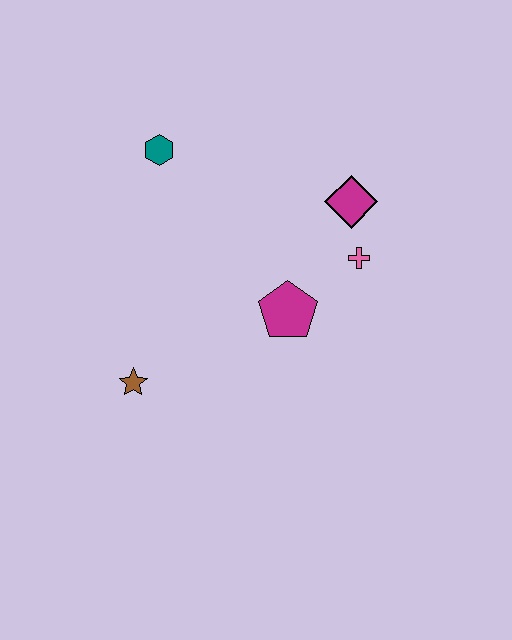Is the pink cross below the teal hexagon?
Yes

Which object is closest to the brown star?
The magenta pentagon is closest to the brown star.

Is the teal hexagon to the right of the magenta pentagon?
No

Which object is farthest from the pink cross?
The brown star is farthest from the pink cross.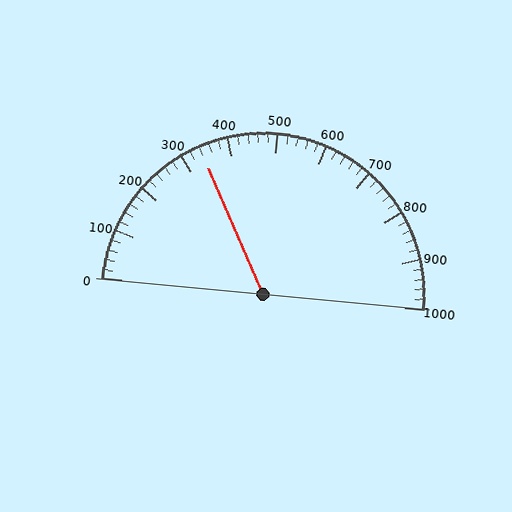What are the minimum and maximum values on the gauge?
The gauge ranges from 0 to 1000.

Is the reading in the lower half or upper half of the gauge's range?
The reading is in the lower half of the range (0 to 1000).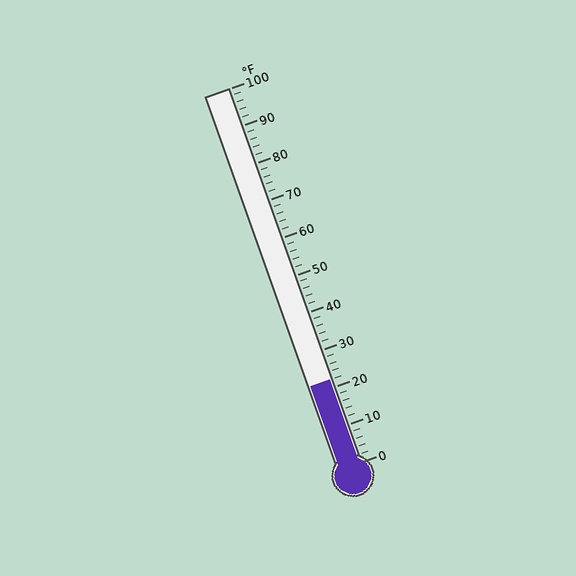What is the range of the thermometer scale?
The thermometer scale ranges from 0°F to 100°F.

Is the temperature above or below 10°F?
The temperature is above 10°F.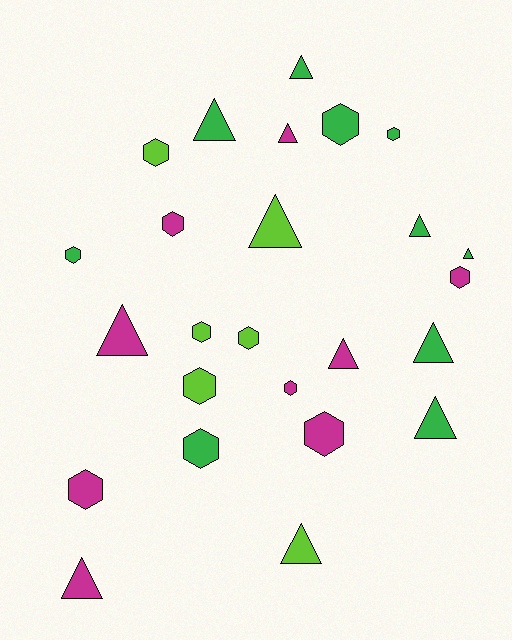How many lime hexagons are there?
There are 4 lime hexagons.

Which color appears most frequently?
Green, with 10 objects.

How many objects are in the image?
There are 25 objects.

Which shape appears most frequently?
Hexagon, with 13 objects.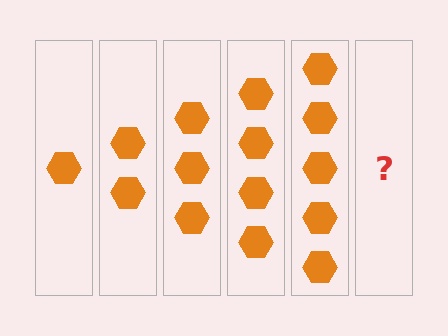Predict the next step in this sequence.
The next step is 6 hexagons.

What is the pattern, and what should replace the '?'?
The pattern is that each step adds one more hexagon. The '?' should be 6 hexagons.